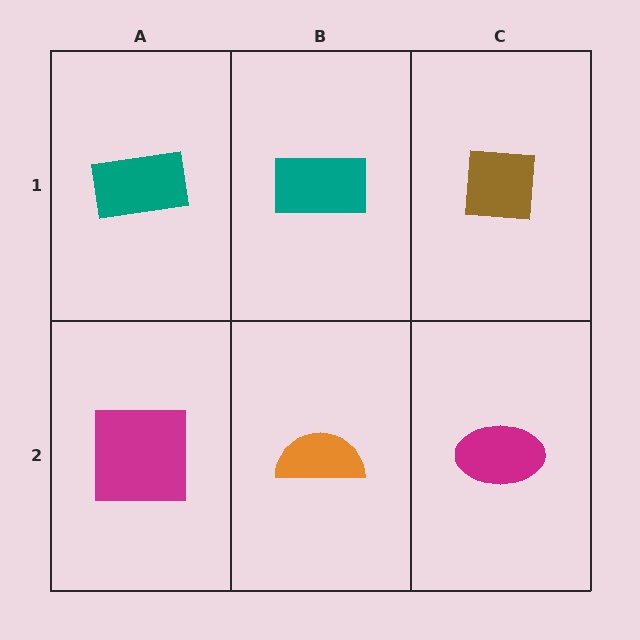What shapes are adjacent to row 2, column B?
A teal rectangle (row 1, column B), a magenta square (row 2, column A), a magenta ellipse (row 2, column C).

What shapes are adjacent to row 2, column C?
A brown square (row 1, column C), an orange semicircle (row 2, column B).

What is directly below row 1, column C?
A magenta ellipse.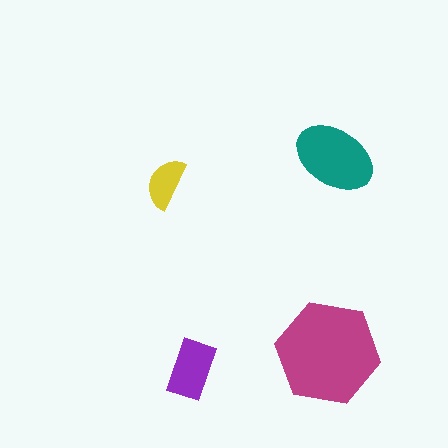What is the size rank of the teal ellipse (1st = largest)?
2nd.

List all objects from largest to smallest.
The magenta hexagon, the teal ellipse, the purple rectangle, the yellow semicircle.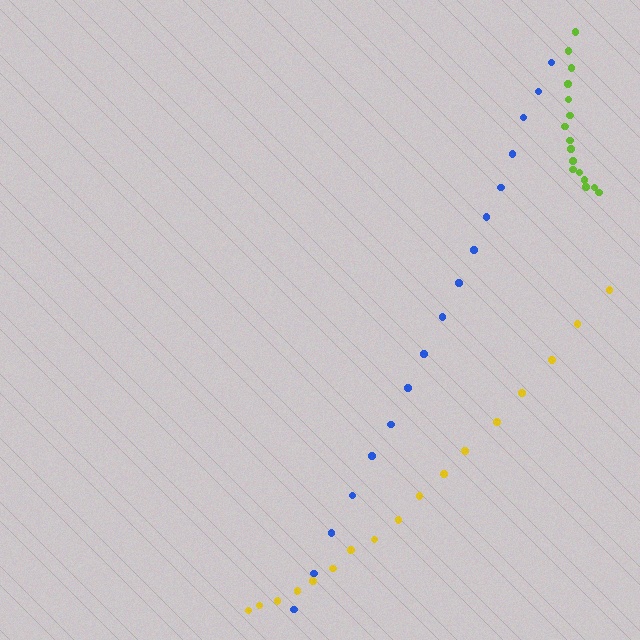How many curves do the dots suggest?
There are 3 distinct paths.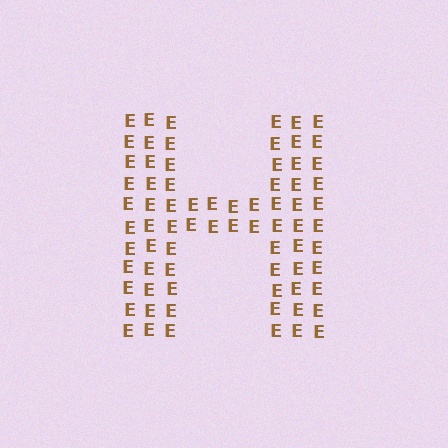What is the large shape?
The large shape is the letter H.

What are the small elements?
The small elements are letter E's.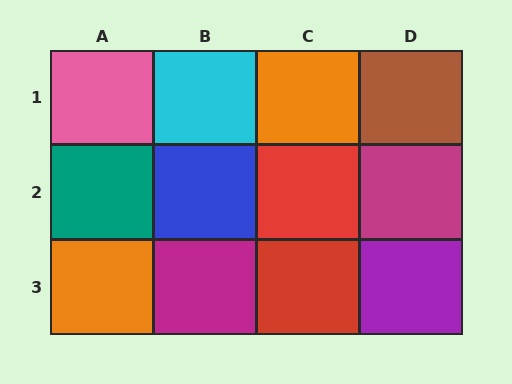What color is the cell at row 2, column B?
Blue.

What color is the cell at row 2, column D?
Magenta.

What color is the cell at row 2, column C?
Red.